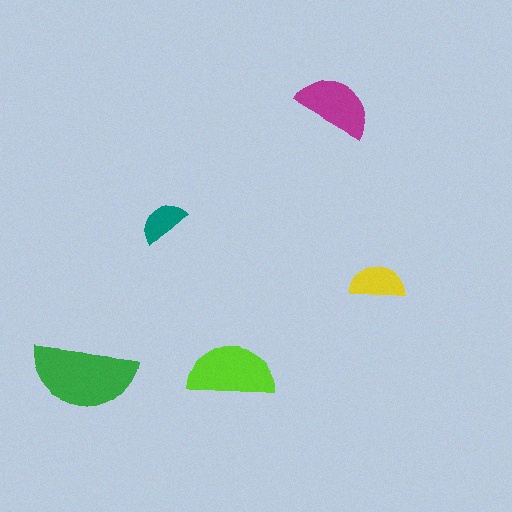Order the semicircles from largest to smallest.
the green one, the lime one, the magenta one, the yellow one, the teal one.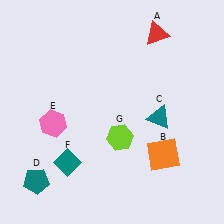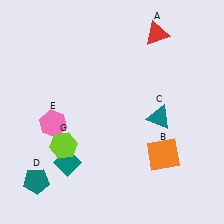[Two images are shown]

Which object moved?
The lime hexagon (G) moved left.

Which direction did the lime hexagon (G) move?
The lime hexagon (G) moved left.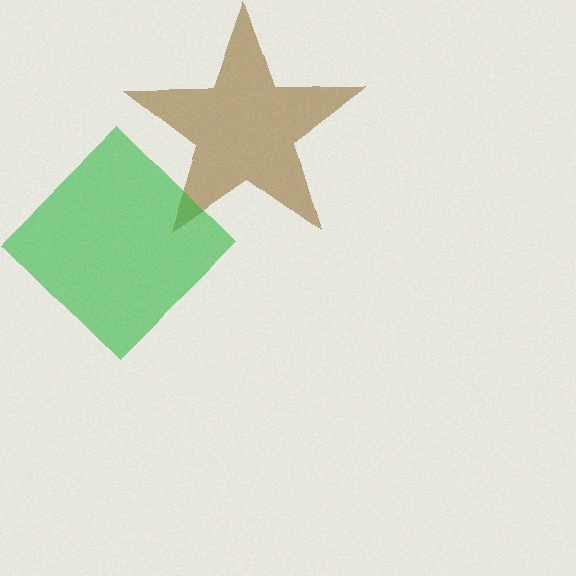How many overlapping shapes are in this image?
There are 2 overlapping shapes in the image.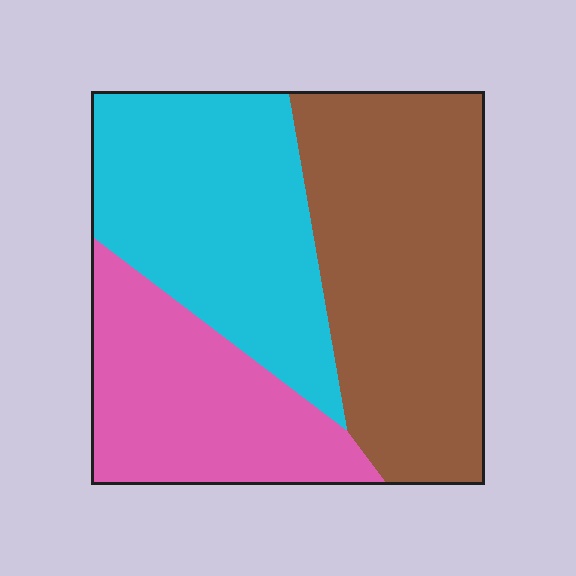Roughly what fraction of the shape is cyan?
Cyan covers around 35% of the shape.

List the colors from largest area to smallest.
From largest to smallest: brown, cyan, pink.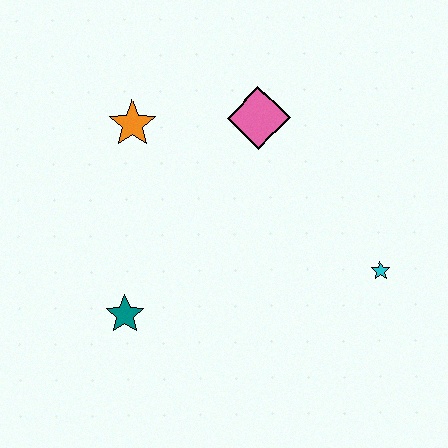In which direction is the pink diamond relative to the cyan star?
The pink diamond is above the cyan star.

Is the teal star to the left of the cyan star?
Yes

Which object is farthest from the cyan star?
The orange star is farthest from the cyan star.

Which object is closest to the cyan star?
The pink diamond is closest to the cyan star.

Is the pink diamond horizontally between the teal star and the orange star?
No